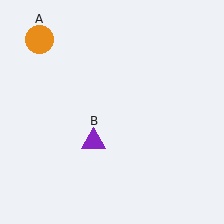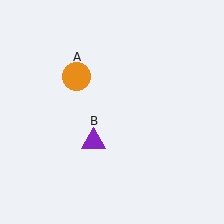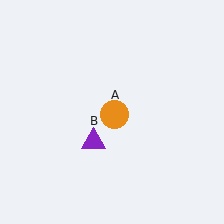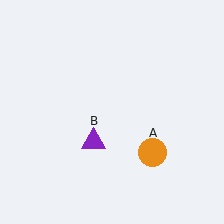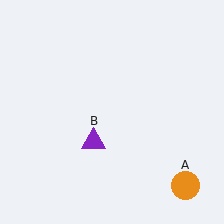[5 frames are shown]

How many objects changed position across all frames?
1 object changed position: orange circle (object A).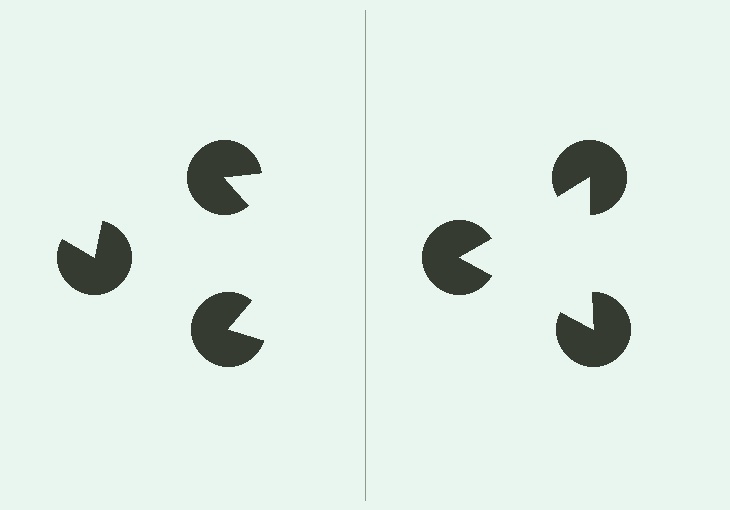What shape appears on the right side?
An illusory triangle.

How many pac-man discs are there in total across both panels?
6 — 3 on each side.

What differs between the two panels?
The pac-man discs are positioned identically on both sides; only the wedge orientations differ. On the right they align to a triangle; on the left they are misaligned.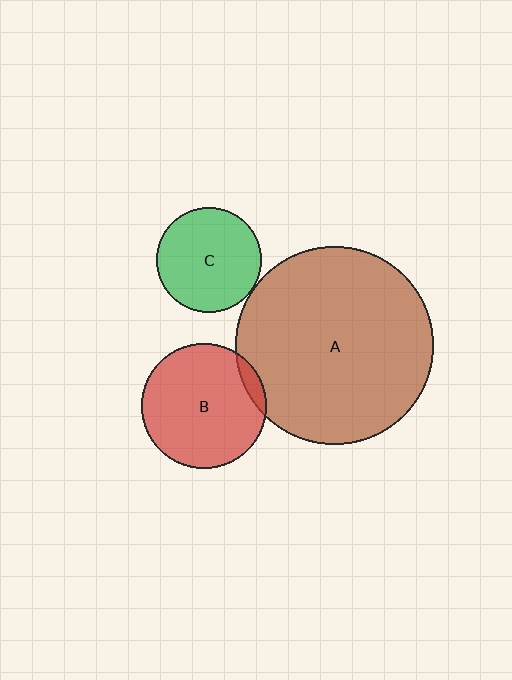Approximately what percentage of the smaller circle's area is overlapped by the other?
Approximately 5%.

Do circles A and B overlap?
Yes.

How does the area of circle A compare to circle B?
Approximately 2.5 times.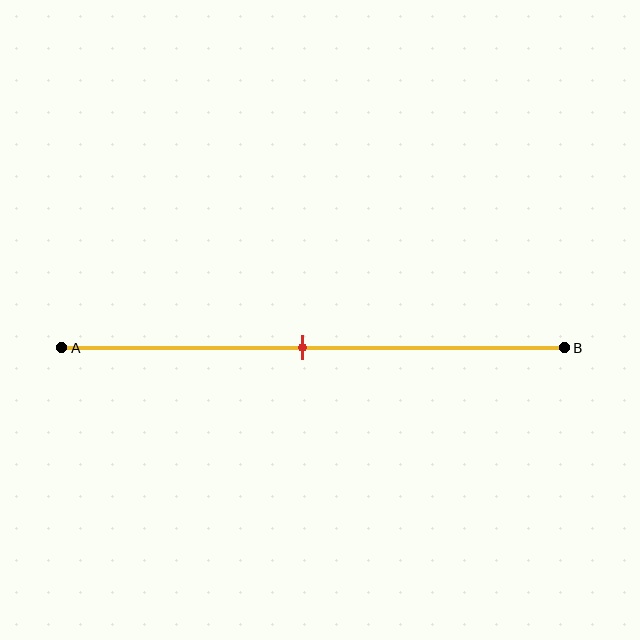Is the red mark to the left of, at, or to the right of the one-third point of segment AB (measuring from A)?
The red mark is to the right of the one-third point of segment AB.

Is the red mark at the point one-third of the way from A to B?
No, the mark is at about 50% from A, not at the 33% one-third point.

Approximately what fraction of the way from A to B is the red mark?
The red mark is approximately 50% of the way from A to B.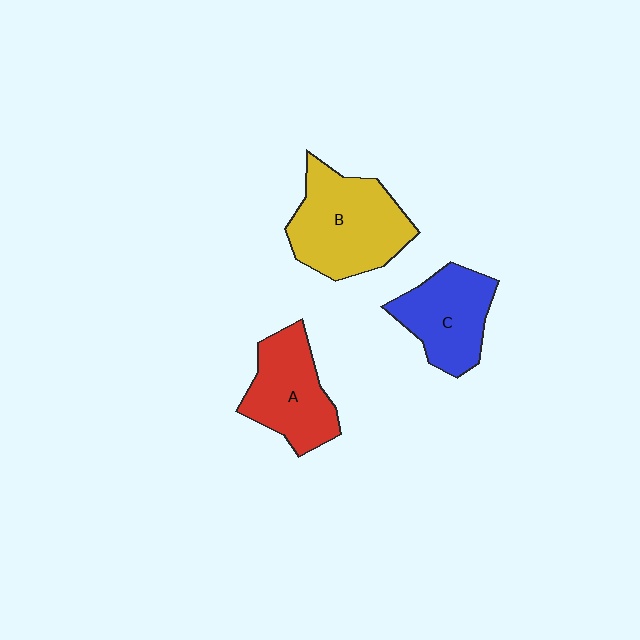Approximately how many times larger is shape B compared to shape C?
Approximately 1.4 times.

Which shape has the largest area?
Shape B (yellow).